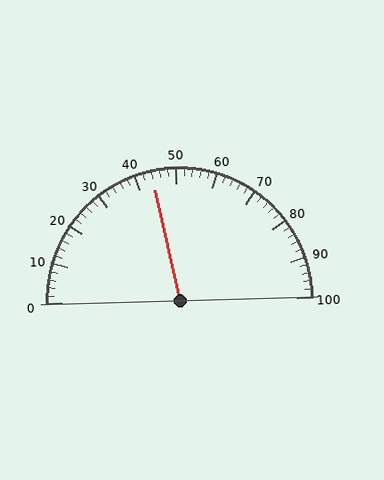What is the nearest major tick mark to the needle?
The nearest major tick mark is 40.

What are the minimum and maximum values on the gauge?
The gauge ranges from 0 to 100.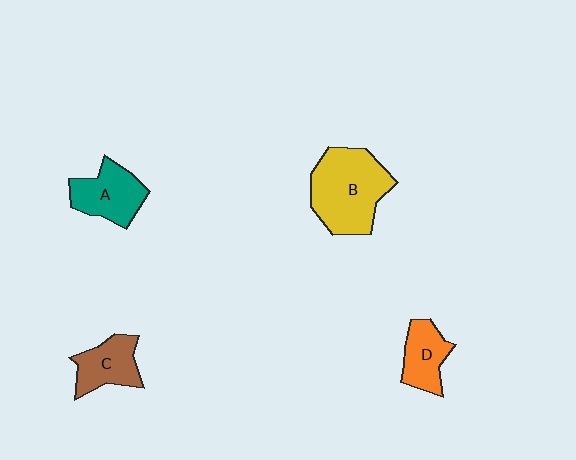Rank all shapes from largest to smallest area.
From largest to smallest: B (yellow), A (teal), C (brown), D (orange).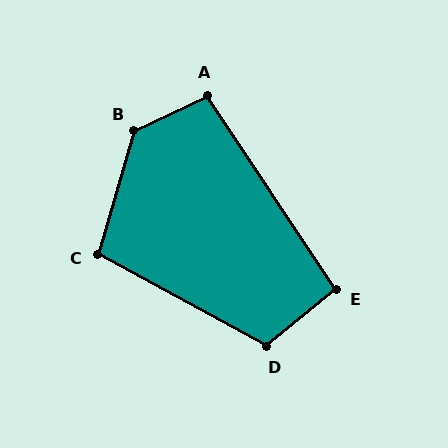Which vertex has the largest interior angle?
B, at approximately 132 degrees.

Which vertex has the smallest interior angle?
E, at approximately 96 degrees.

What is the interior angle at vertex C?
Approximately 102 degrees (obtuse).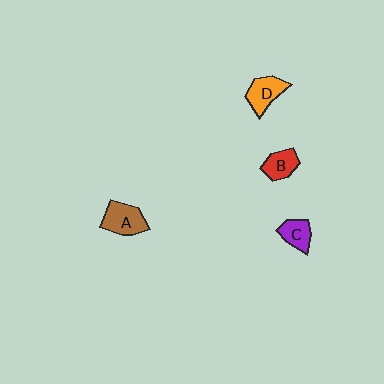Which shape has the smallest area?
Shape C (purple).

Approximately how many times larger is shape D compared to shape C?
Approximately 1.3 times.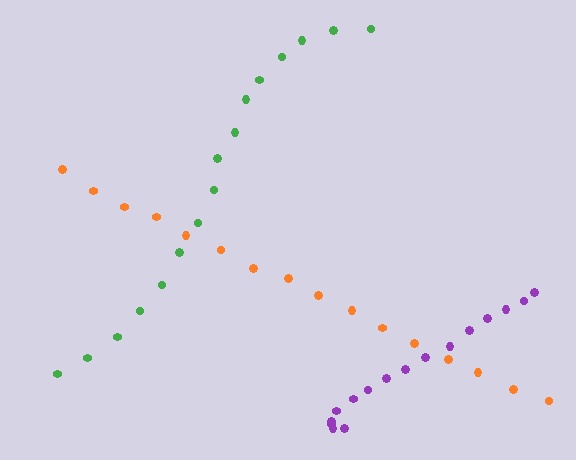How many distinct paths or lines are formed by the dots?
There are 3 distinct paths.